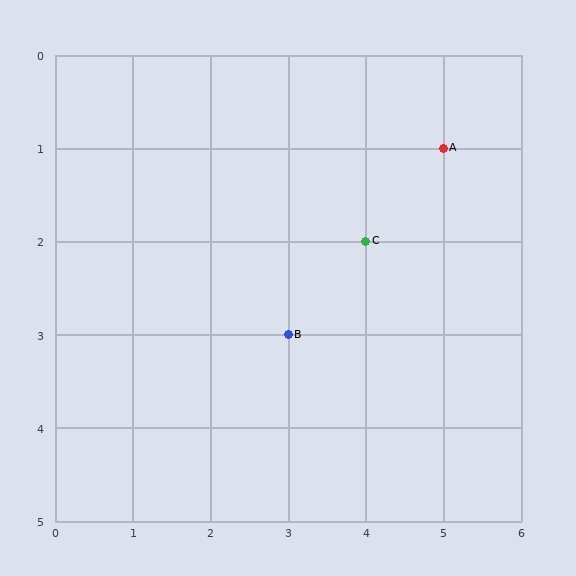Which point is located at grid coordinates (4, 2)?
Point C is at (4, 2).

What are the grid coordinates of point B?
Point B is at grid coordinates (3, 3).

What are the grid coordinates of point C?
Point C is at grid coordinates (4, 2).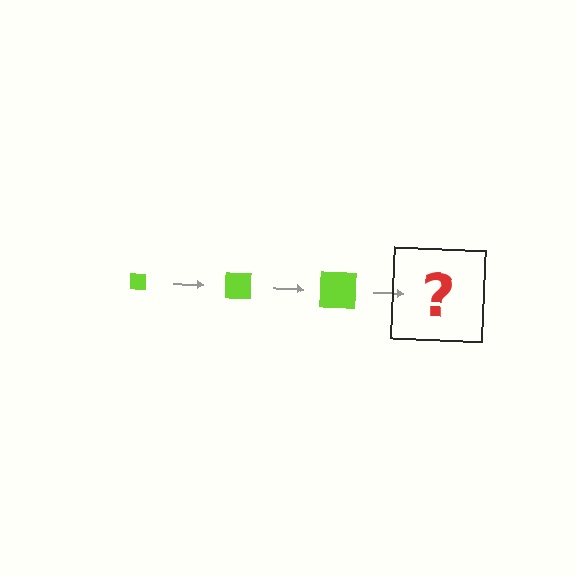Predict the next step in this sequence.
The next step is a lime square, larger than the previous one.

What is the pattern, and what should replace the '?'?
The pattern is that the square gets progressively larger each step. The '?' should be a lime square, larger than the previous one.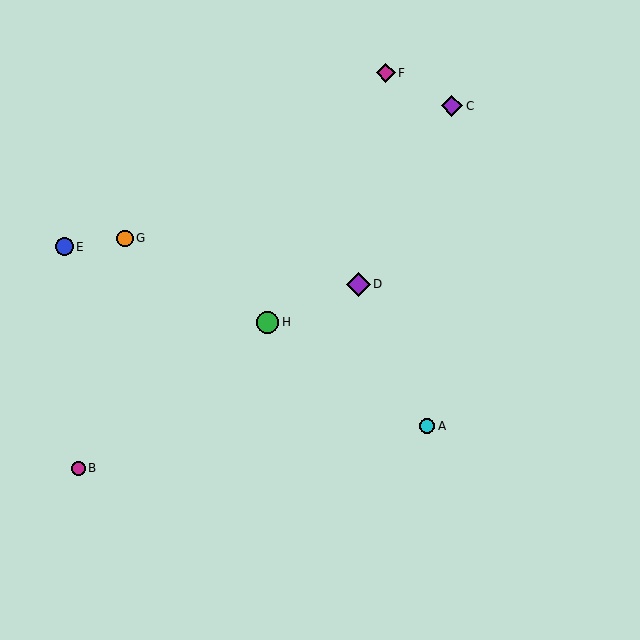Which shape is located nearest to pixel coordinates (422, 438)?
The cyan circle (labeled A) at (427, 426) is nearest to that location.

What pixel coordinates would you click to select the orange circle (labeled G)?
Click at (125, 238) to select the orange circle G.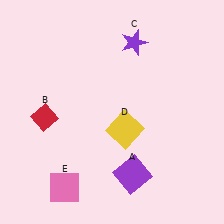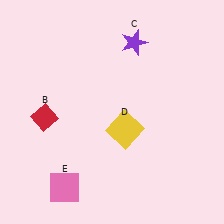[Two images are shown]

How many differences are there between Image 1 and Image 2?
There is 1 difference between the two images.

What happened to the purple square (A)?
The purple square (A) was removed in Image 2. It was in the bottom-right area of Image 1.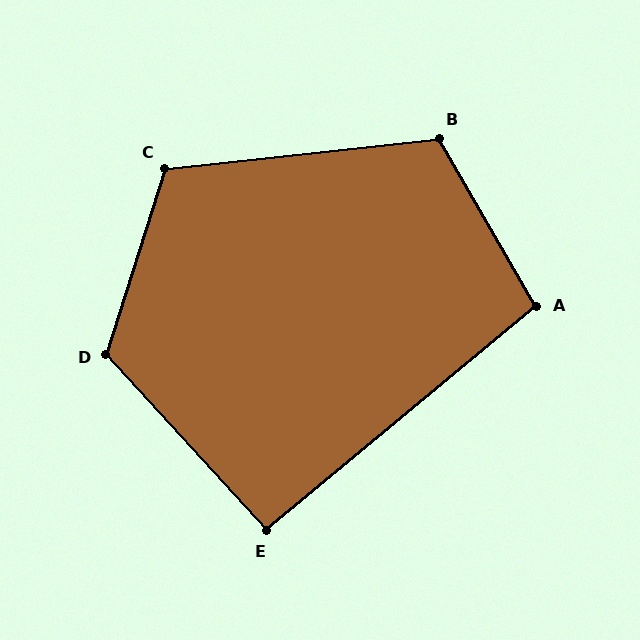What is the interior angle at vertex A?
Approximately 100 degrees (obtuse).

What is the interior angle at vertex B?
Approximately 114 degrees (obtuse).